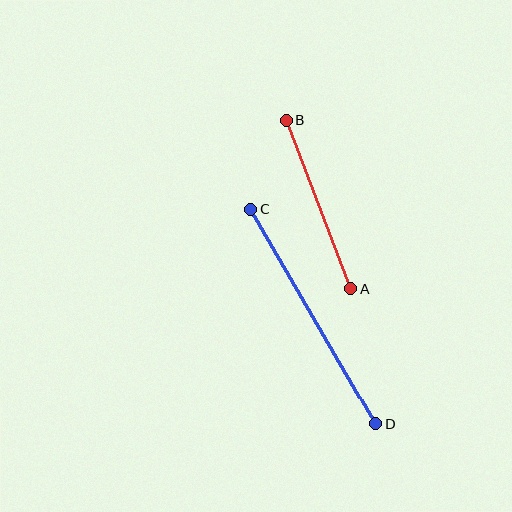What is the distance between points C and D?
The distance is approximately 248 pixels.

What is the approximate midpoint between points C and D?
The midpoint is at approximately (313, 316) pixels.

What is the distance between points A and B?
The distance is approximately 180 pixels.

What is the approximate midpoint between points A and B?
The midpoint is at approximately (318, 204) pixels.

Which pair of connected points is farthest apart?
Points C and D are farthest apart.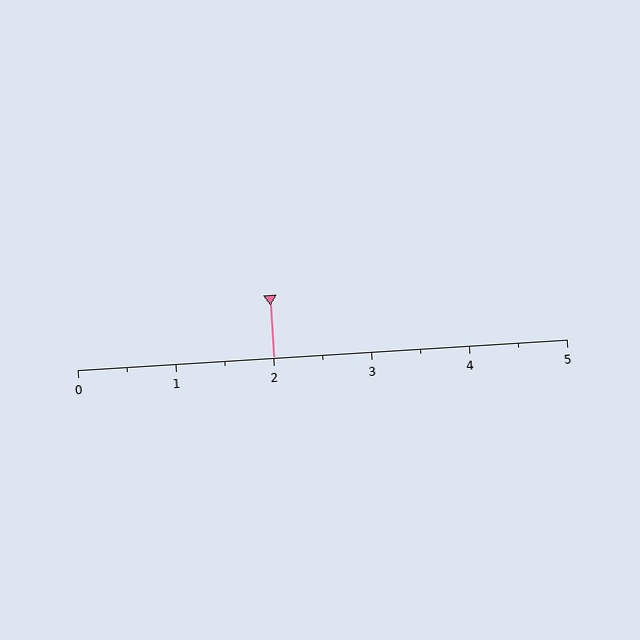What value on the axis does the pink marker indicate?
The marker indicates approximately 2.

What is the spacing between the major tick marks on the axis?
The major ticks are spaced 1 apart.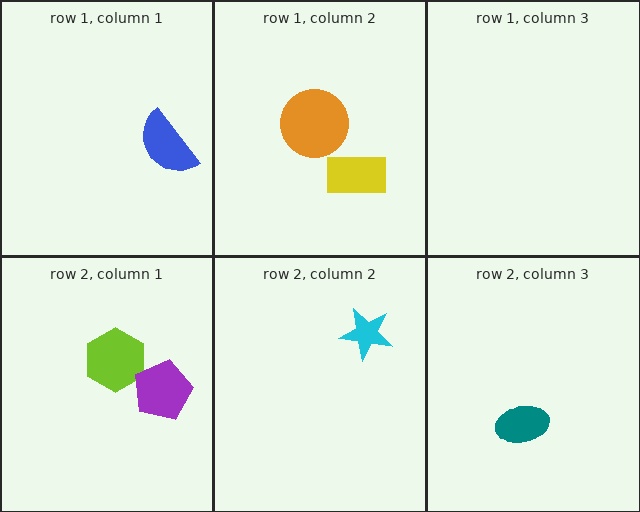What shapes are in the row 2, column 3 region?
The teal ellipse.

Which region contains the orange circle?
The row 1, column 2 region.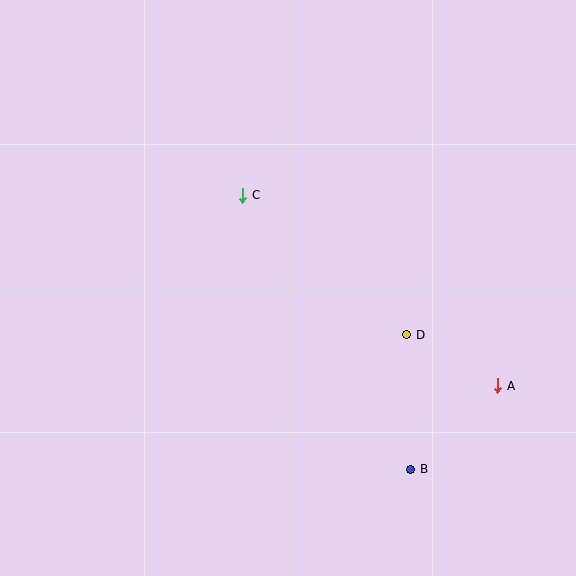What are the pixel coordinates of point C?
Point C is at (243, 195).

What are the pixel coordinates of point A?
Point A is at (498, 386).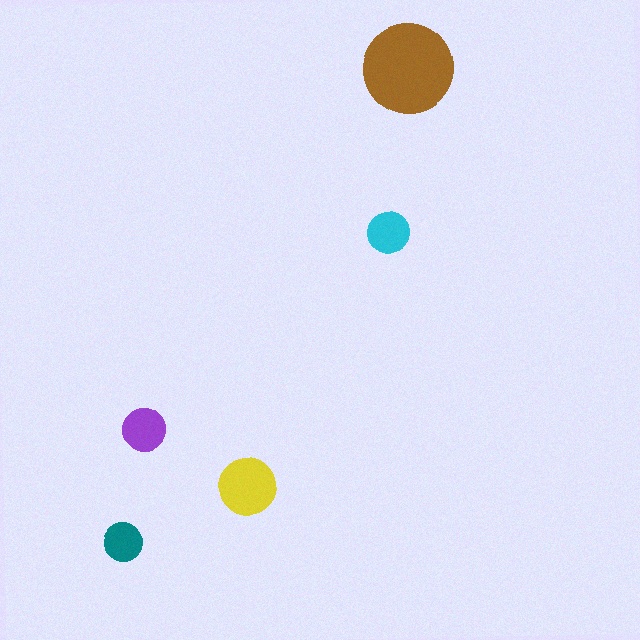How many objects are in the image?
There are 5 objects in the image.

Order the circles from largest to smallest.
the brown one, the yellow one, the purple one, the cyan one, the teal one.